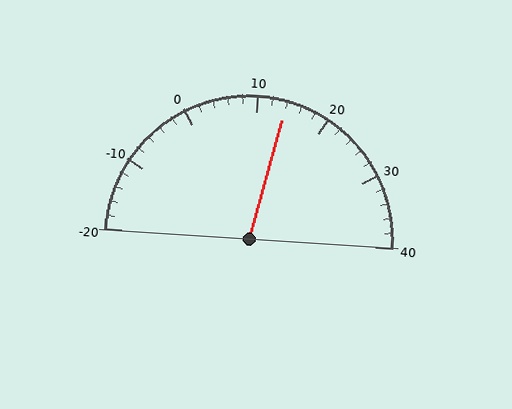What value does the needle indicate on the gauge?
The needle indicates approximately 14.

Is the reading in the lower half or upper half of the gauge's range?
The reading is in the upper half of the range (-20 to 40).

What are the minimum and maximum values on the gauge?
The gauge ranges from -20 to 40.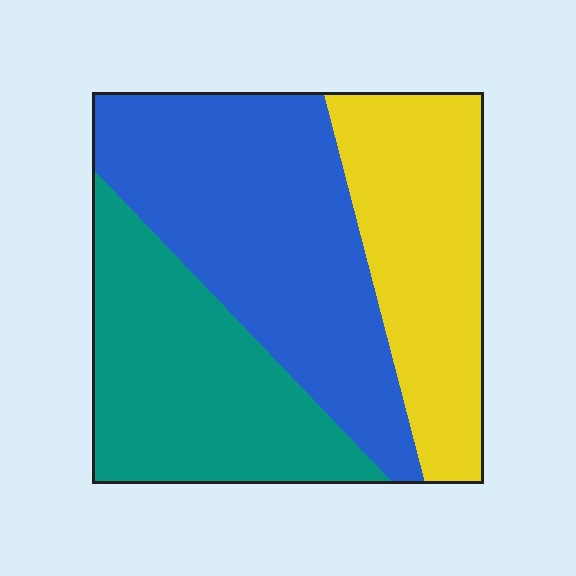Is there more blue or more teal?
Blue.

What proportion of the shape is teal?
Teal covers roughly 30% of the shape.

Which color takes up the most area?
Blue, at roughly 40%.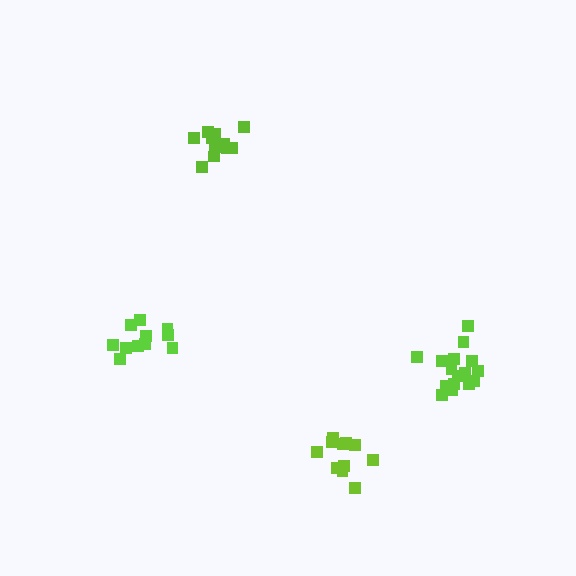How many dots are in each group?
Group 1: 11 dots, Group 2: 11 dots, Group 3: 16 dots, Group 4: 11 dots (49 total).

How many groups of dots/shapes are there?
There are 4 groups.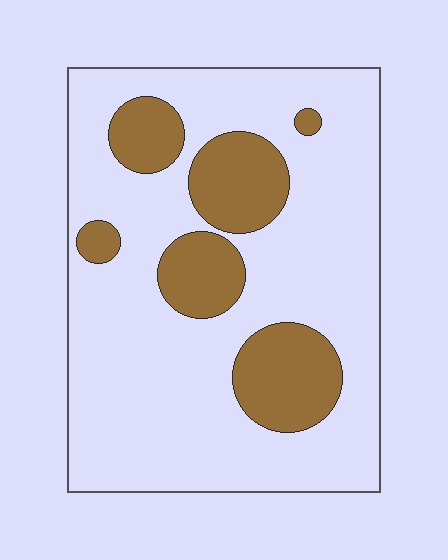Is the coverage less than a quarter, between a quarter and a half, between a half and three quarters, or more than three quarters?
Less than a quarter.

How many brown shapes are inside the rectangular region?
6.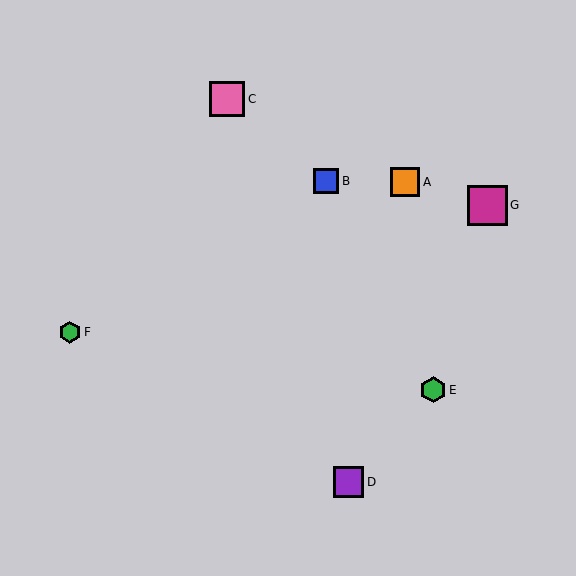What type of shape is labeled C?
Shape C is a pink square.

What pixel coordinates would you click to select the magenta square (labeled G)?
Click at (488, 205) to select the magenta square G.